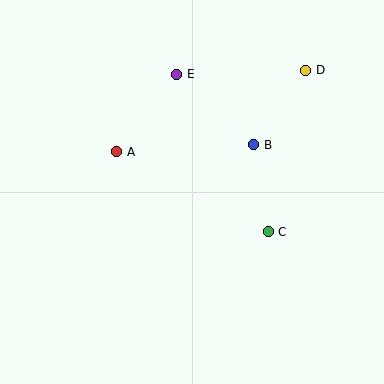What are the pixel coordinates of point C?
Point C is at (268, 232).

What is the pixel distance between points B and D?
The distance between B and D is 91 pixels.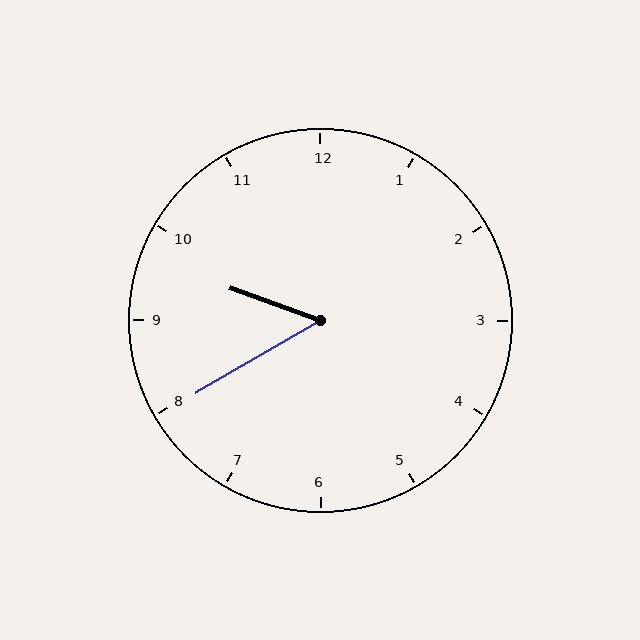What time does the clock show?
9:40.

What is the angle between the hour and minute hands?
Approximately 50 degrees.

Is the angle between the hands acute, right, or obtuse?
It is acute.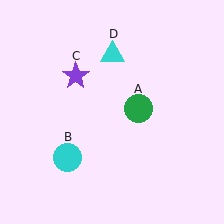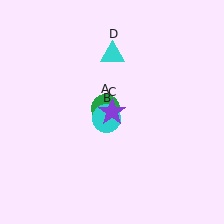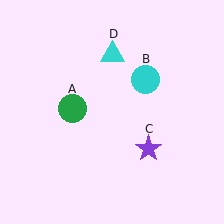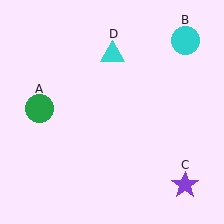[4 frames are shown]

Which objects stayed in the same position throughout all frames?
Cyan triangle (object D) remained stationary.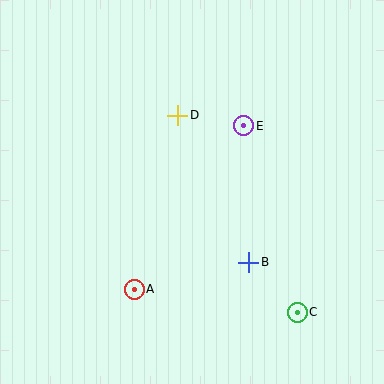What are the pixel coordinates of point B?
Point B is at (249, 262).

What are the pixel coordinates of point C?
Point C is at (297, 312).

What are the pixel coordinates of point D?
Point D is at (178, 115).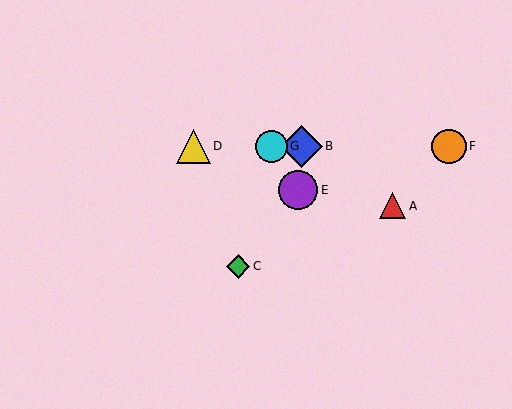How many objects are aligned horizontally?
4 objects (B, D, F, G) are aligned horizontally.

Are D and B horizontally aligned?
Yes, both are at y≈146.